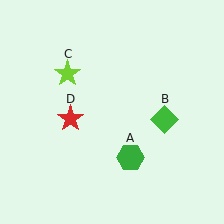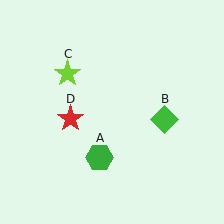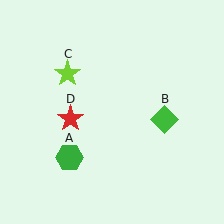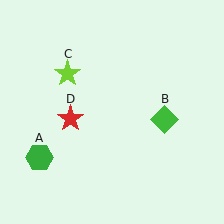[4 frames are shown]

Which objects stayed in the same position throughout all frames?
Green diamond (object B) and lime star (object C) and red star (object D) remained stationary.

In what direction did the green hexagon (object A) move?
The green hexagon (object A) moved left.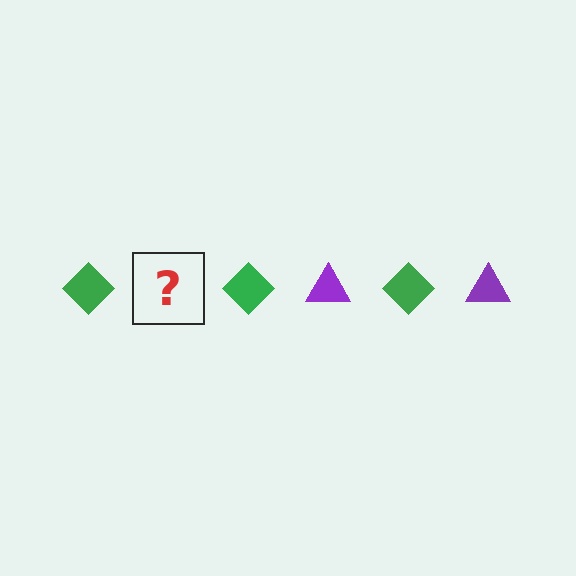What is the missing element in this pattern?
The missing element is a purple triangle.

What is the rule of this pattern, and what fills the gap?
The rule is that the pattern alternates between green diamond and purple triangle. The gap should be filled with a purple triangle.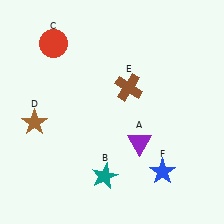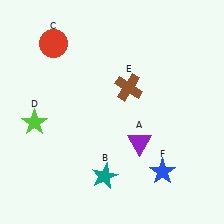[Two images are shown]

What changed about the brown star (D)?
In Image 1, D is brown. In Image 2, it changed to lime.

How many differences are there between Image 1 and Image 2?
There is 1 difference between the two images.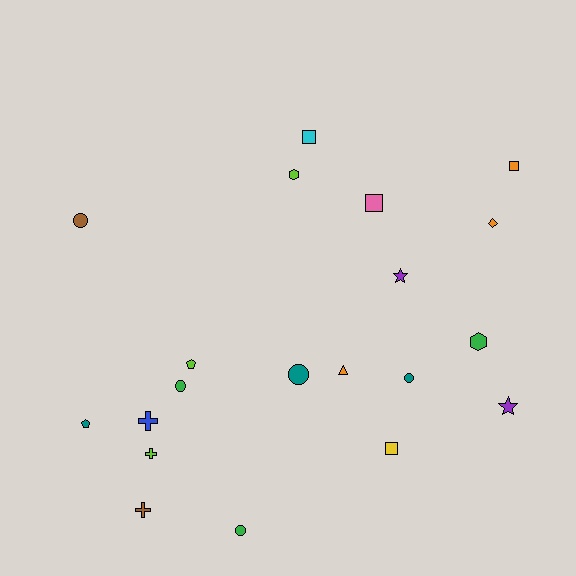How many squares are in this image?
There are 4 squares.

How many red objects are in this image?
There are no red objects.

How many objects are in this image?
There are 20 objects.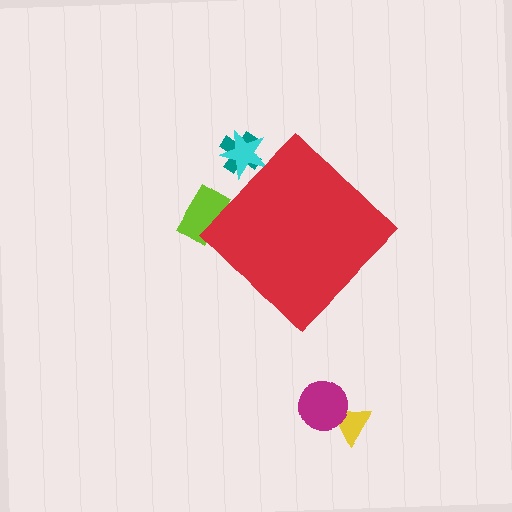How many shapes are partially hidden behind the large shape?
3 shapes are partially hidden.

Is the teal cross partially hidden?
Yes, the teal cross is partially hidden behind the red diamond.